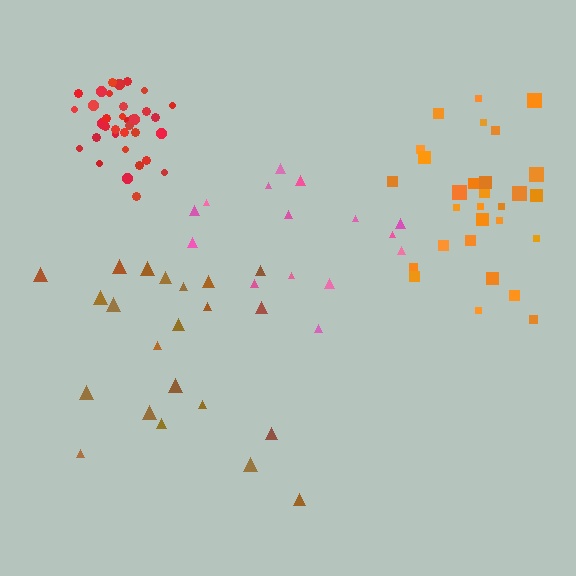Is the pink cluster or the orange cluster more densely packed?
Orange.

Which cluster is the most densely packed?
Red.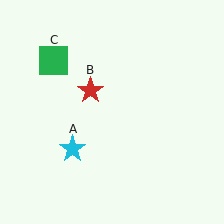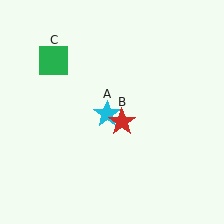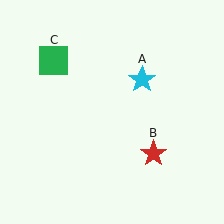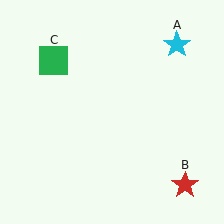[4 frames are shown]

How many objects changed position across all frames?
2 objects changed position: cyan star (object A), red star (object B).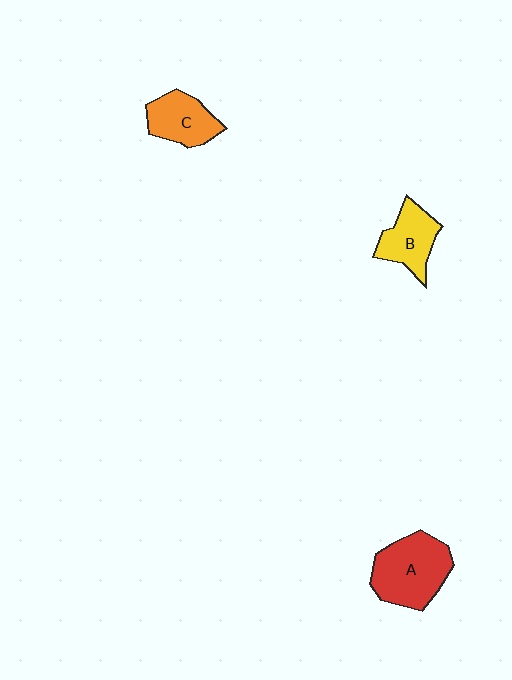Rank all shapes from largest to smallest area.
From largest to smallest: A (red), C (orange), B (yellow).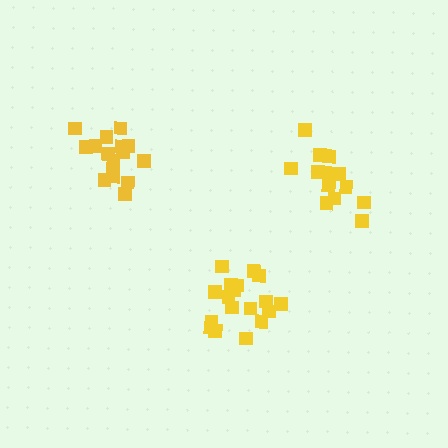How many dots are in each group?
Group 1: 13 dots, Group 2: 17 dots, Group 3: 18 dots (48 total).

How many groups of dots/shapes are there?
There are 3 groups.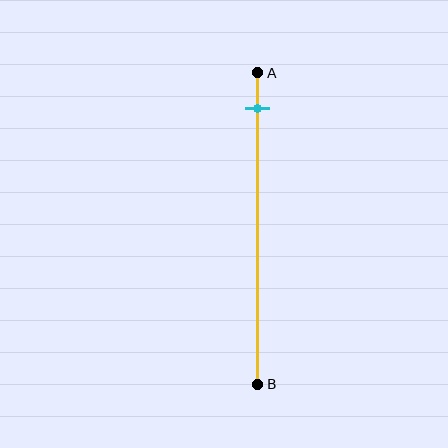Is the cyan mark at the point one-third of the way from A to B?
No, the mark is at about 10% from A, not at the 33% one-third point.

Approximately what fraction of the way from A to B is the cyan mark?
The cyan mark is approximately 10% of the way from A to B.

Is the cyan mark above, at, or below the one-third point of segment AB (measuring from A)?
The cyan mark is above the one-third point of segment AB.